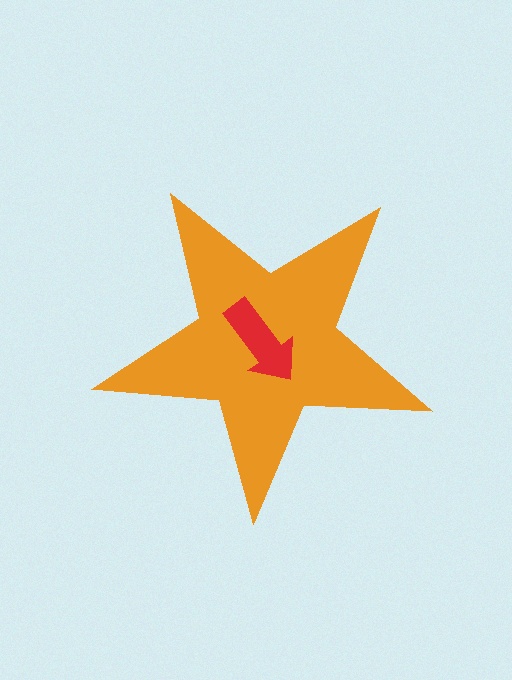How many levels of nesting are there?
2.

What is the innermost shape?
The red arrow.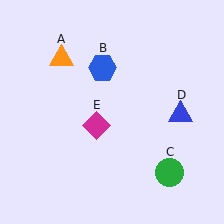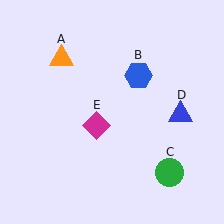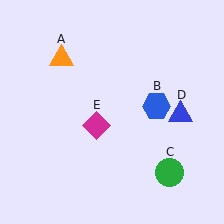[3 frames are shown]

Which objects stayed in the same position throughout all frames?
Orange triangle (object A) and green circle (object C) and blue triangle (object D) and magenta diamond (object E) remained stationary.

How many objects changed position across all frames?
1 object changed position: blue hexagon (object B).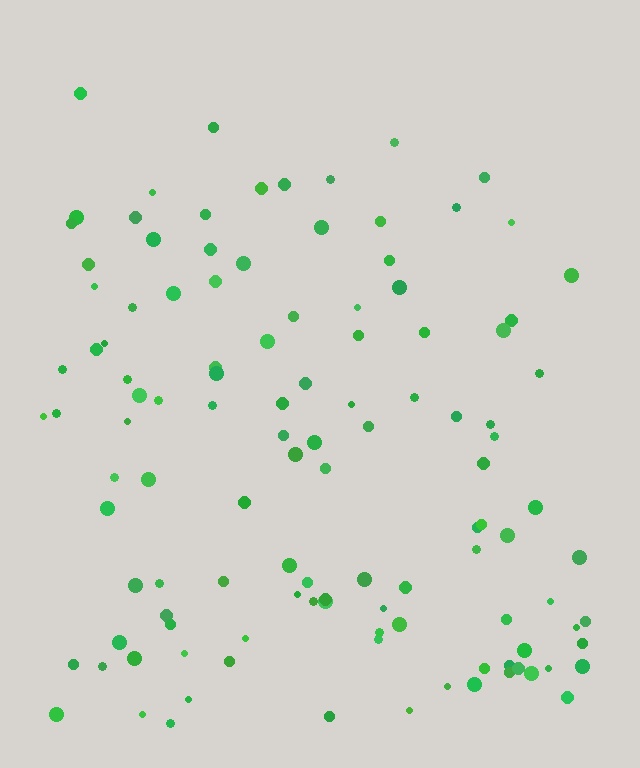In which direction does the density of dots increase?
From top to bottom, with the bottom side densest.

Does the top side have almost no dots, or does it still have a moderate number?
Still a moderate number, just noticeably fewer than the bottom.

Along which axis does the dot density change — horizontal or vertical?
Vertical.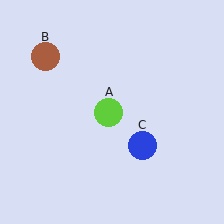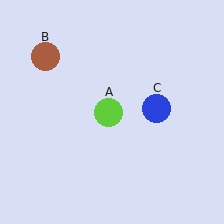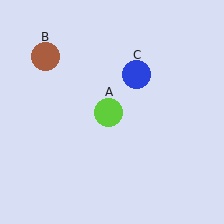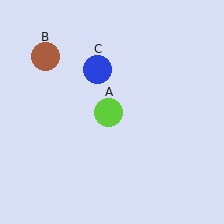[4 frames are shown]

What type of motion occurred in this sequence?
The blue circle (object C) rotated counterclockwise around the center of the scene.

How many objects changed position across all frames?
1 object changed position: blue circle (object C).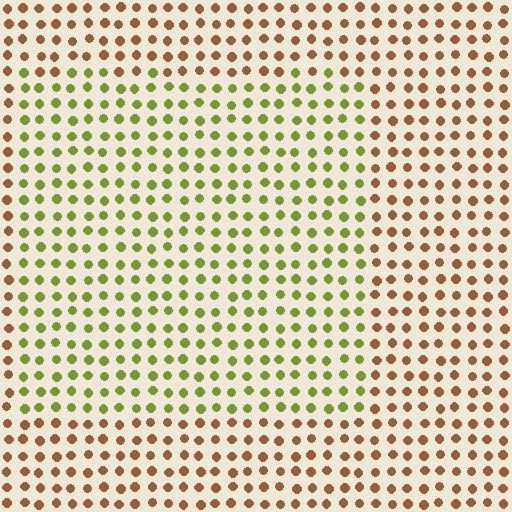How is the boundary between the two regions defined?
The boundary is defined purely by a slight shift in hue (about 56 degrees). Spacing, size, and orientation are identical on both sides.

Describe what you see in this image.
The image is filled with small brown elements in a uniform arrangement. A rectangle-shaped region is visible where the elements are tinted to a slightly different hue, forming a subtle color boundary.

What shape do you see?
I see a rectangle.